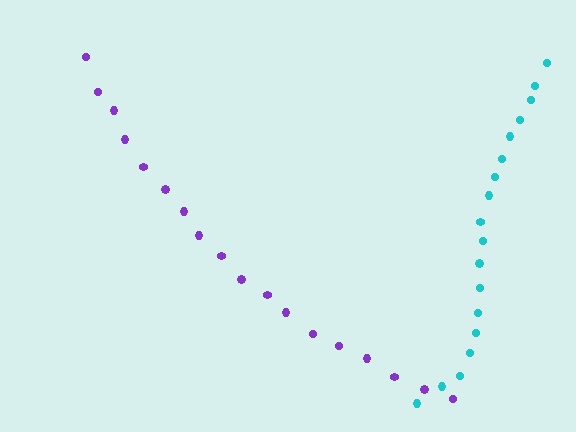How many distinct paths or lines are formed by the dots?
There are 2 distinct paths.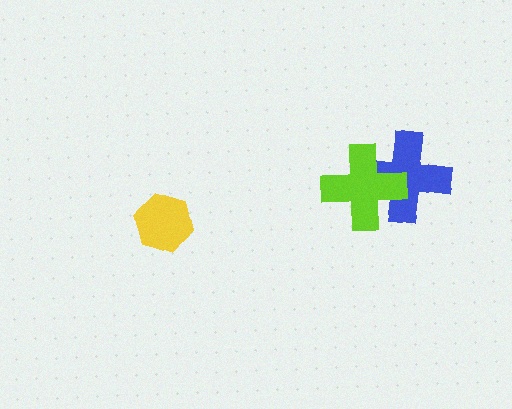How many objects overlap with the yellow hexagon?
0 objects overlap with the yellow hexagon.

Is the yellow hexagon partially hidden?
No, no other shape covers it.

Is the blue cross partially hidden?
Yes, it is partially covered by another shape.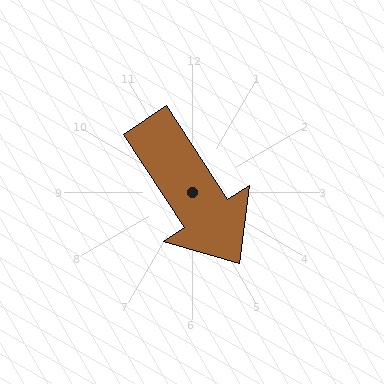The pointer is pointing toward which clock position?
Roughly 5 o'clock.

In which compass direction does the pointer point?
Southeast.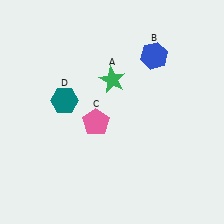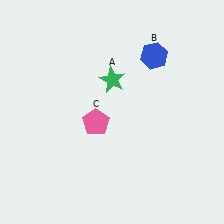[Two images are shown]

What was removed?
The teal hexagon (D) was removed in Image 2.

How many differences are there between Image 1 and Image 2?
There is 1 difference between the two images.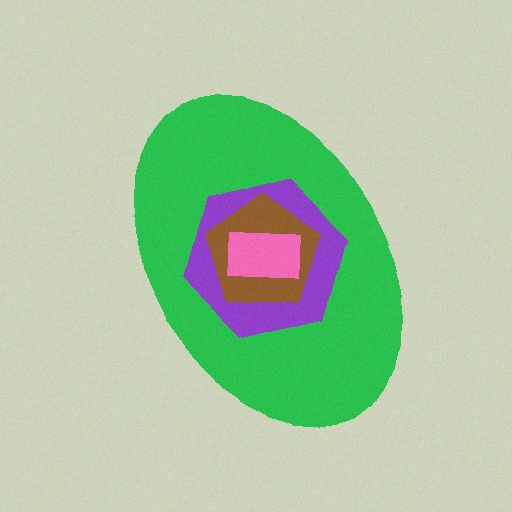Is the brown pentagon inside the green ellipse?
Yes.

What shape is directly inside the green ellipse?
The purple hexagon.